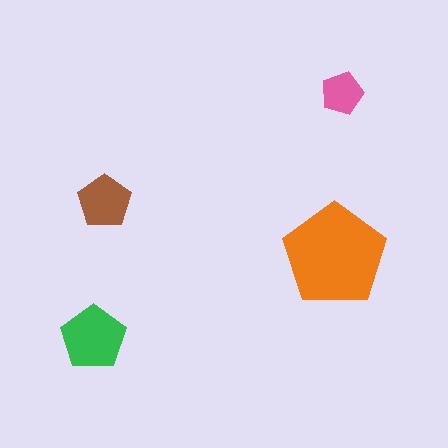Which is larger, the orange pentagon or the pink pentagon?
The orange one.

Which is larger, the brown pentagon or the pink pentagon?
The brown one.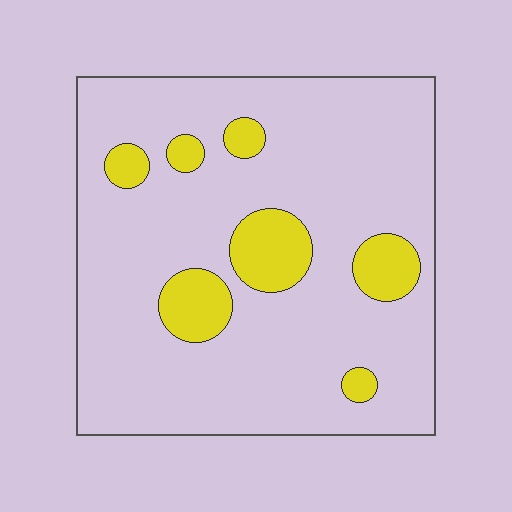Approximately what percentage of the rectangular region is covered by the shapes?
Approximately 15%.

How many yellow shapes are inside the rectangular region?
7.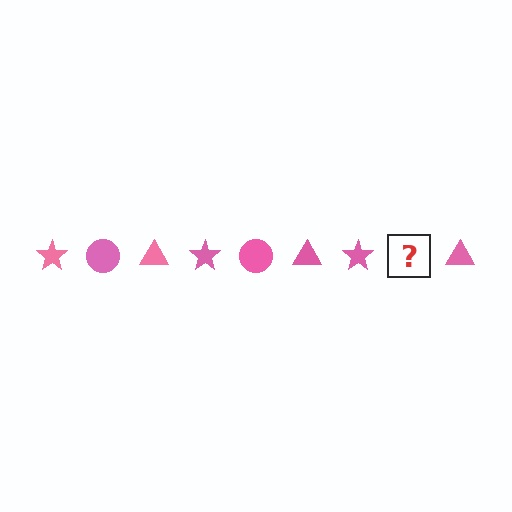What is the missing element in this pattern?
The missing element is a pink circle.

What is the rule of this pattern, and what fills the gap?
The rule is that the pattern cycles through star, circle, triangle shapes in pink. The gap should be filled with a pink circle.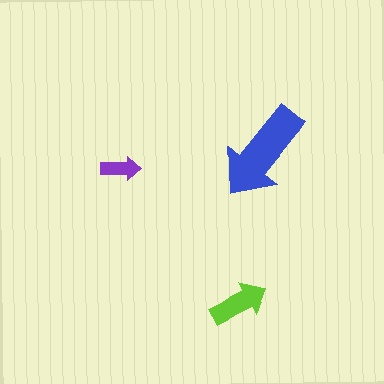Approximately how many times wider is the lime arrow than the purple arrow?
About 1.5 times wider.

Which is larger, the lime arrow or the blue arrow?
The blue one.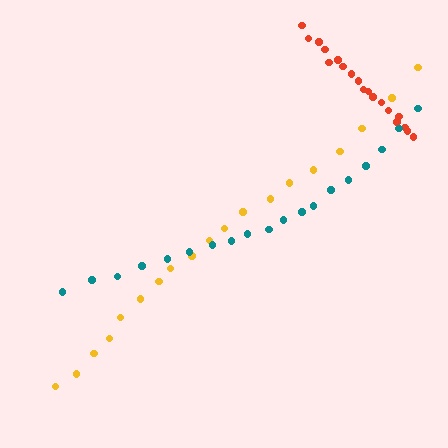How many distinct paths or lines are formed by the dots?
There are 3 distinct paths.